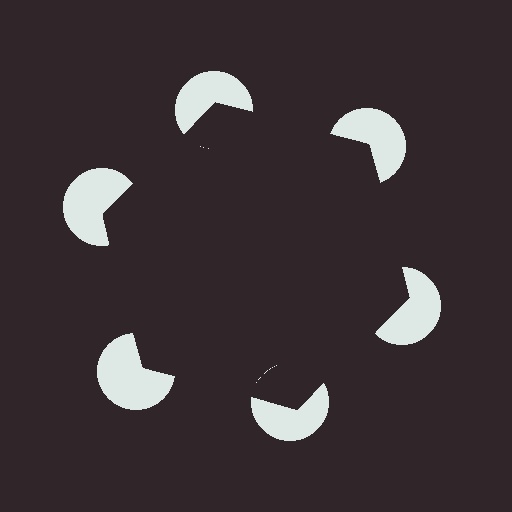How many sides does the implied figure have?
6 sides.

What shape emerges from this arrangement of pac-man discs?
An illusory hexagon — its edges are inferred from the aligned wedge cuts in the pac-man discs, not physically drawn.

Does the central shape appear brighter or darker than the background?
It typically appears slightly darker than the background, even though no actual brightness change is drawn.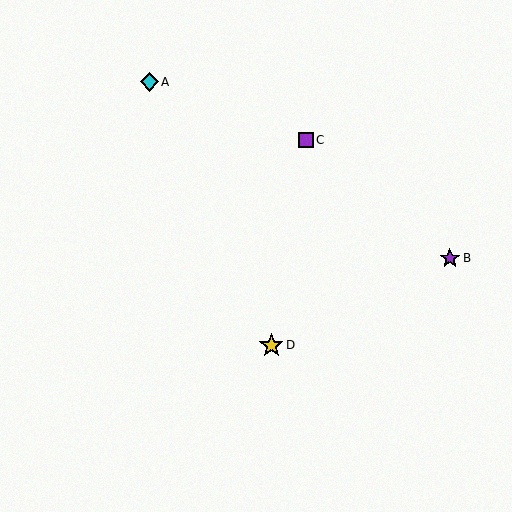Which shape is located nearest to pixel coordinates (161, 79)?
The cyan diamond (labeled A) at (149, 82) is nearest to that location.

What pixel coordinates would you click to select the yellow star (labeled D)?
Click at (271, 345) to select the yellow star D.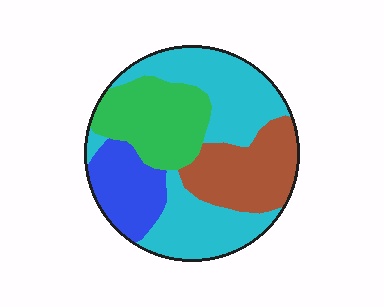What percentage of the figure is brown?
Brown covers about 20% of the figure.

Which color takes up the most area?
Cyan, at roughly 40%.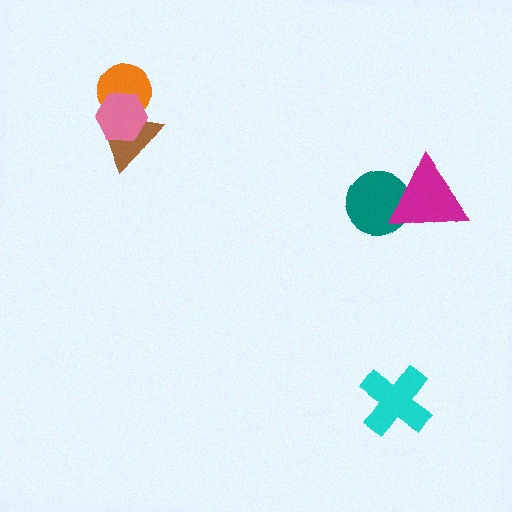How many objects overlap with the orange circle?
2 objects overlap with the orange circle.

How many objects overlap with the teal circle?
1 object overlaps with the teal circle.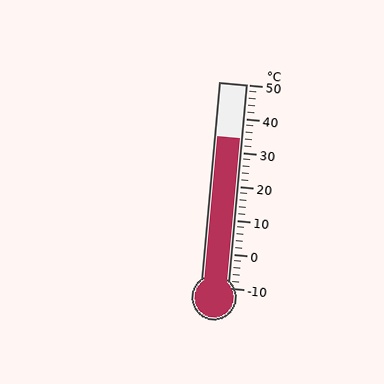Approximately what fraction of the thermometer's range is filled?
The thermometer is filled to approximately 75% of its range.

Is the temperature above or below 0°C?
The temperature is above 0°C.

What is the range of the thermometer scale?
The thermometer scale ranges from -10°C to 50°C.